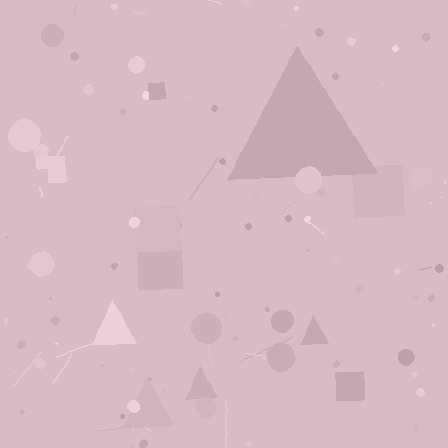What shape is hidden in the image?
A triangle is hidden in the image.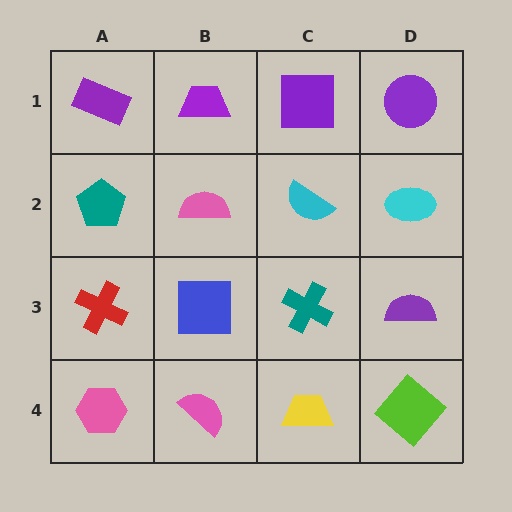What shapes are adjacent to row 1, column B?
A pink semicircle (row 2, column B), a purple rectangle (row 1, column A), a purple square (row 1, column C).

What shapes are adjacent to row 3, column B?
A pink semicircle (row 2, column B), a pink semicircle (row 4, column B), a red cross (row 3, column A), a teal cross (row 3, column C).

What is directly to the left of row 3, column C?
A blue square.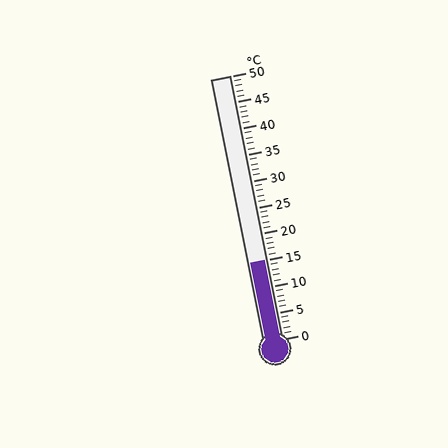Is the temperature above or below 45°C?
The temperature is below 45°C.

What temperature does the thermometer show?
The thermometer shows approximately 15°C.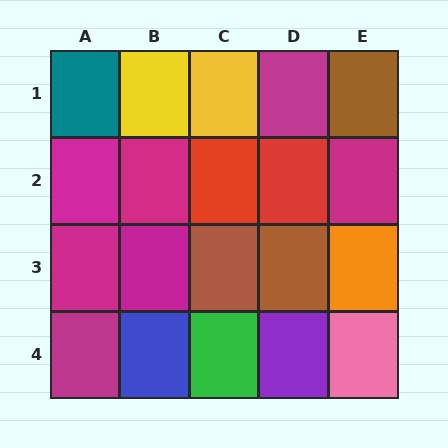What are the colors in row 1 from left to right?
Teal, yellow, yellow, magenta, brown.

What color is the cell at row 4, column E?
Pink.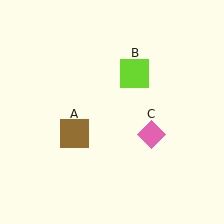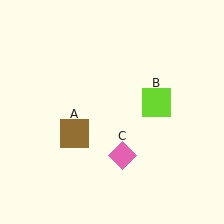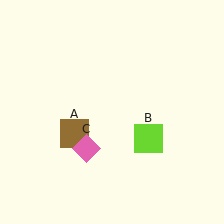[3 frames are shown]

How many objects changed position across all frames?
2 objects changed position: lime square (object B), pink diamond (object C).